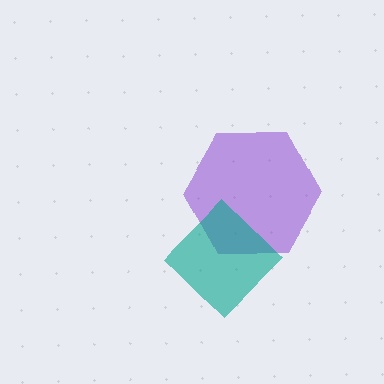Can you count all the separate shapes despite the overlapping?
Yes, there are 2 separate shapes.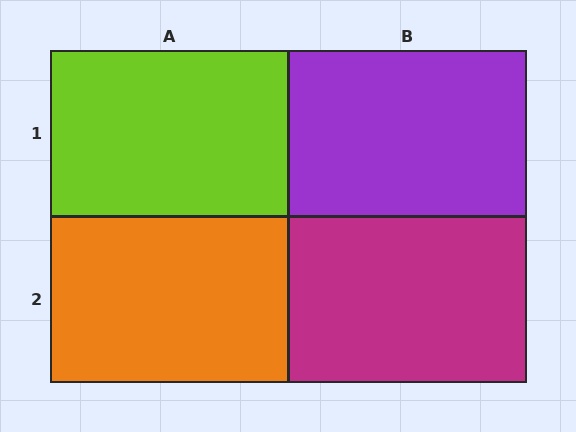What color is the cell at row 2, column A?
Orange.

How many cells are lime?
1 cell is lime.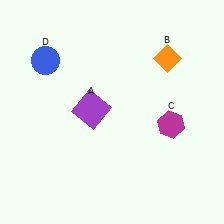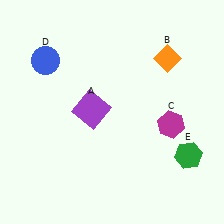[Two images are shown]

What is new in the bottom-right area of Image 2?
A green hexagon (E) was added in the bottom-right area of Image 2.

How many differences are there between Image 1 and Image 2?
There is 1 difference between the two images.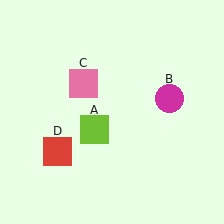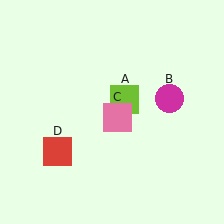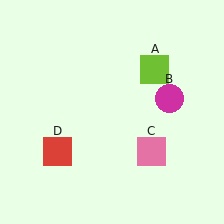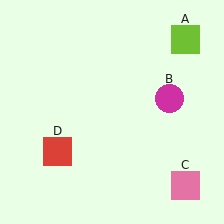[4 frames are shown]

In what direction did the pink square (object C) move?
The pink square (object C) moved down and to the right.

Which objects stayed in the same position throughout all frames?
Magenta circle (object B) and red square (object D) remained stationary.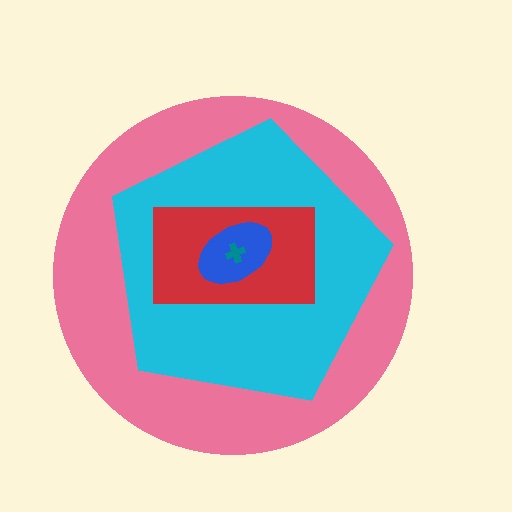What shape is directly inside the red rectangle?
The blue ellipse.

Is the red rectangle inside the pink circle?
Yes.